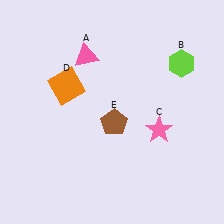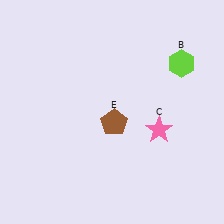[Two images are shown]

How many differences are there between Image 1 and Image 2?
There are 2 differences between the two images.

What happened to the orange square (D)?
The orange square (D) was removed in Image 2. It was in the top-left area of Image 1.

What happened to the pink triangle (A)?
The pink triangle (A) was removed in Image 2. It was in the top-left area of Image 1.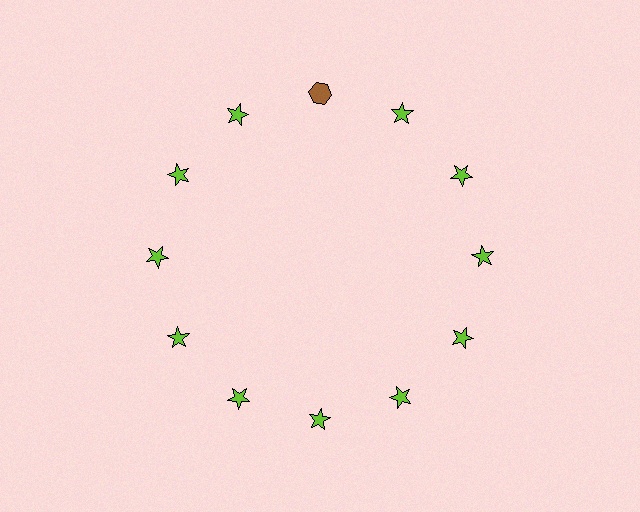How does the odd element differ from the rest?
It differs in both color (brown instead of lime) and shape (hexagon instead of star).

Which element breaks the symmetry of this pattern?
The brown hexagon at roughly the 12 o'clock position breaks the symmetry. All other shapes are lime stars.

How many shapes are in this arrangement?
There are 12 shapes arranged in a ring pattern.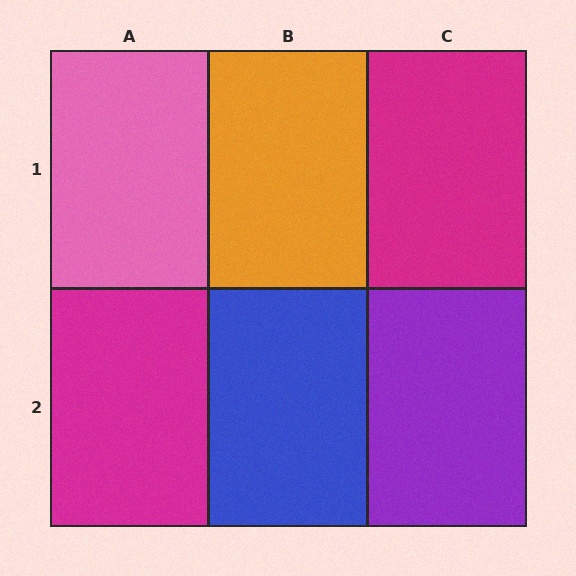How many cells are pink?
1 cell is pink.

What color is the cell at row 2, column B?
Blue.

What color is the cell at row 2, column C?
Purple.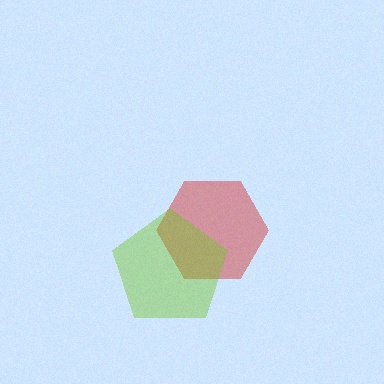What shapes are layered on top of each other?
The layered shapes are: a red hexagon, a lime pentagon.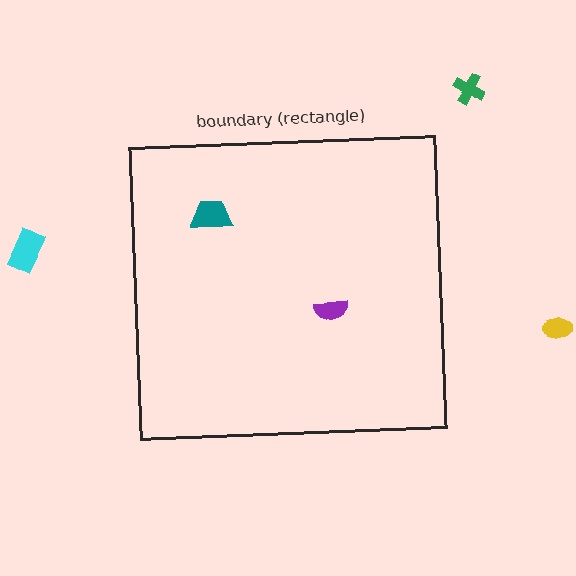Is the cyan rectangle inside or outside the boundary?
Outside.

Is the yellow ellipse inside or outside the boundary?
Outside.